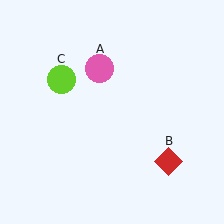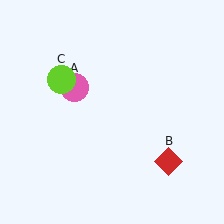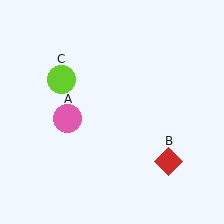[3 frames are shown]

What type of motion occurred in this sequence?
The pink circle (object A) rotated counterclockwise around the center of the scene.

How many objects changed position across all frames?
1 object changed position: pink circle (object A).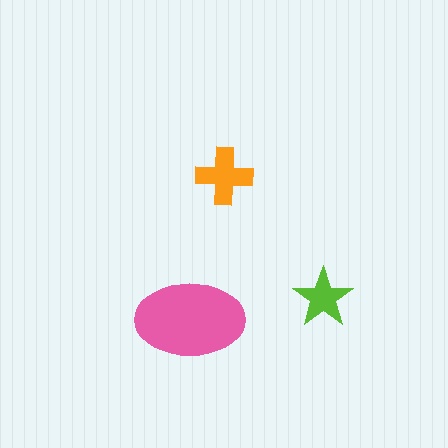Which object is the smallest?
The lime star.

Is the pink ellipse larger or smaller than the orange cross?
Larger.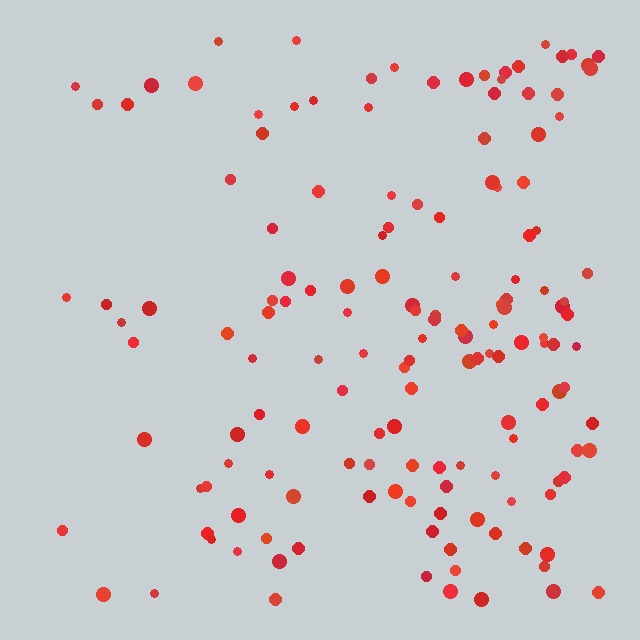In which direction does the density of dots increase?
From left to right, with the right side densest.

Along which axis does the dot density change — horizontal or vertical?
Horizontal.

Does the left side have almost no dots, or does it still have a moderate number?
Still a moderate number, just noticeably fewer than the right.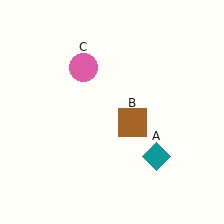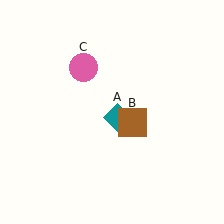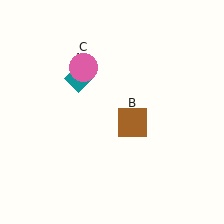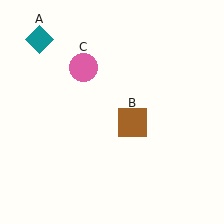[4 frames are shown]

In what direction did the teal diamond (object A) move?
The teal diamond (object A) moved up and to the left.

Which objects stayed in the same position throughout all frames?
Brown square (object B) and pink circle (object C) remained stationary.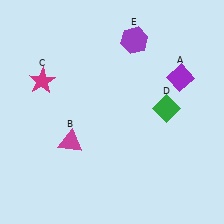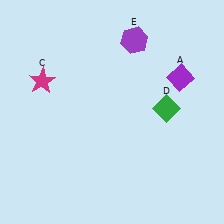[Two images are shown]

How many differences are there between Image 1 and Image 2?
There is 1 difference between the two images.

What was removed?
The magenta triangle (B) was removed in Image 2.